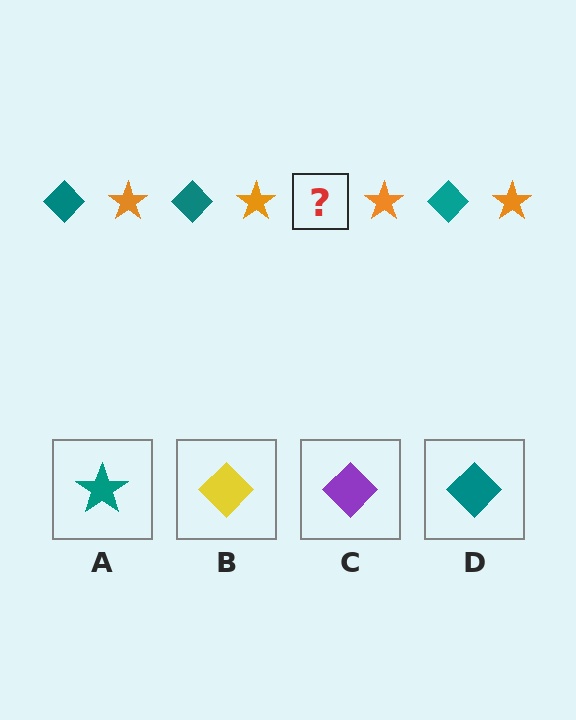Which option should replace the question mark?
Option D.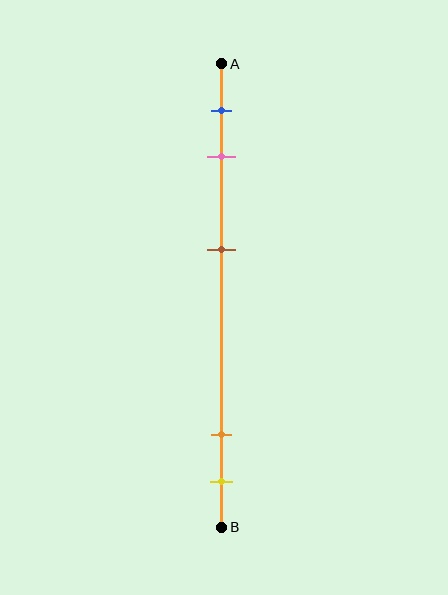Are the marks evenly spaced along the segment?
No, the marks are not evenly spaced.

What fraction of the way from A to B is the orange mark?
The orange mark is approximately 80% (0.8) of the way from A to B.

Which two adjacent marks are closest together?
The orange and yellow marks are the closest adjacent pair.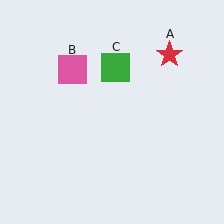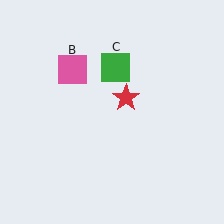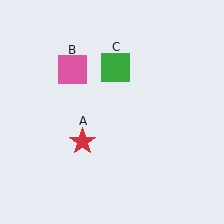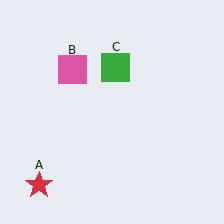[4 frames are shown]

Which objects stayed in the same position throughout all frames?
Pink square (object B) and green square (object C) remained stationary.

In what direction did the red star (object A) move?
The red star (object A) moved down and to the left.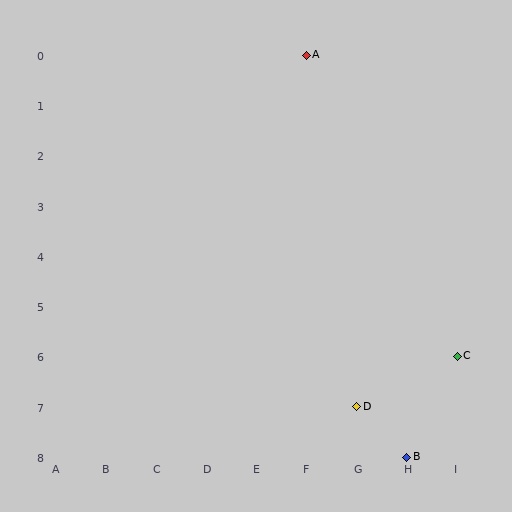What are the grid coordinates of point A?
Point A is at grid coordinates (F, 0).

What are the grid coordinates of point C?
Point C is at grid coordinates (I, 6).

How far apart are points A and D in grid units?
Points A and D are 1 column and 7 rows apart (about 7.1 grid units diagonally).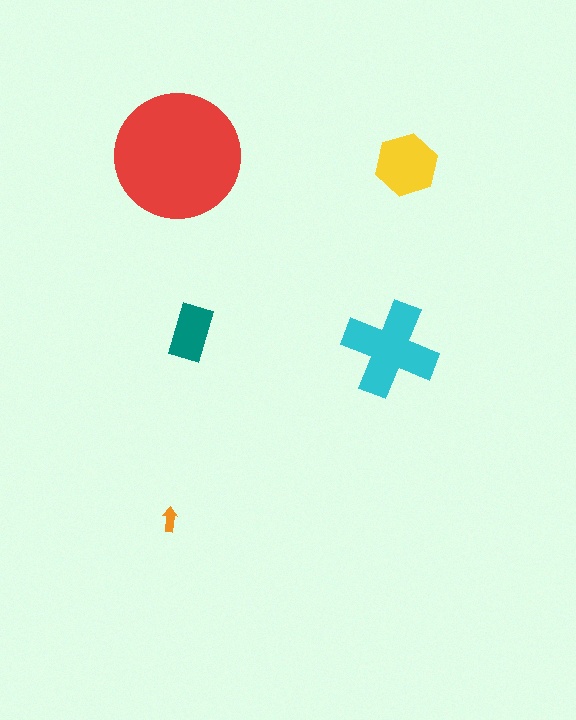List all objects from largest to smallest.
The red circle, the cyan cross, the yellow hexagon, the teal rectangle, the orange arrow.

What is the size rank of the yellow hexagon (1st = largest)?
3rd.